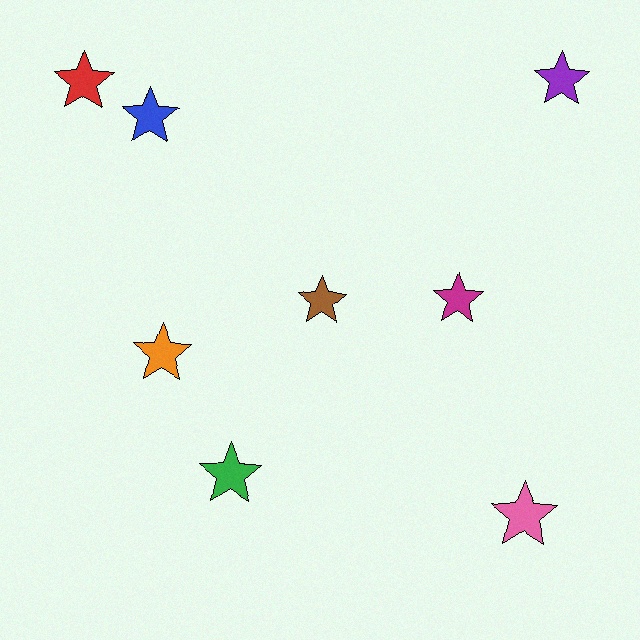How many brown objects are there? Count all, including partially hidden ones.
There is 1 brown object.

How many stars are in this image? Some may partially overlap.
There are 8 stars.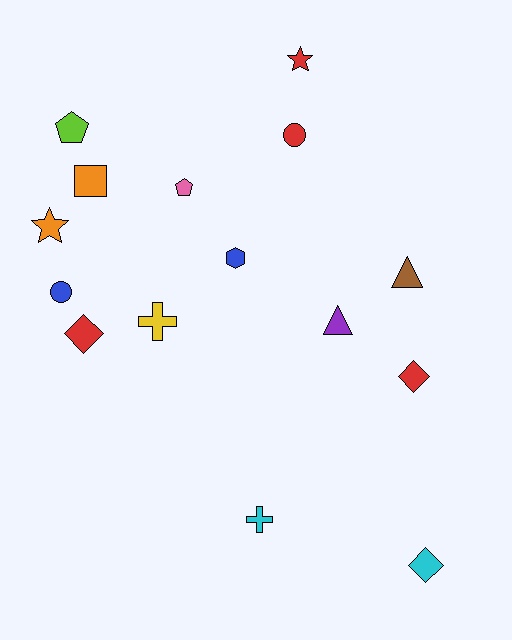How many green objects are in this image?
There are no green objects.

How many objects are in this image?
There are 15 objects.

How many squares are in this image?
There is 1 square.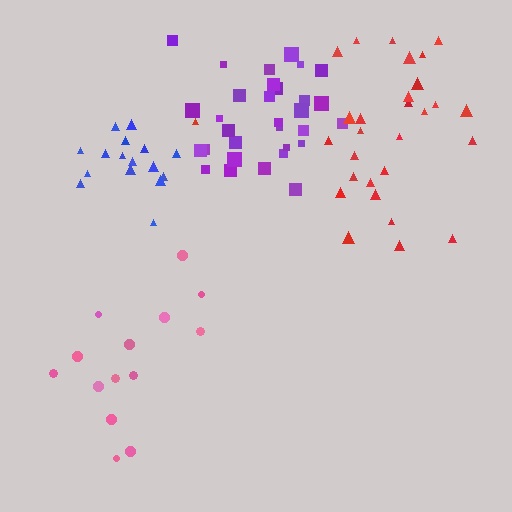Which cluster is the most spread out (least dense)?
Pink.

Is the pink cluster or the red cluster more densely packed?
Red.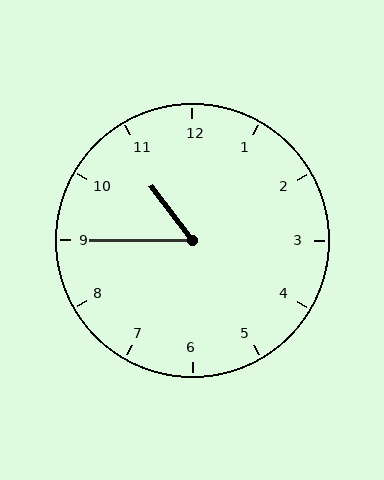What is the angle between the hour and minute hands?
Approximately 52 degrees.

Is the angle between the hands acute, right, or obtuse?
It is acute.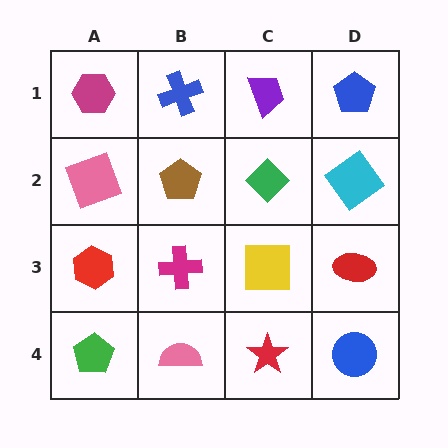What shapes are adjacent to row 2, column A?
A magenta hexagon (row 1, column A), a red hexagon (row 3, column A), a brown pentagon (row 2, column B).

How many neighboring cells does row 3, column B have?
4.